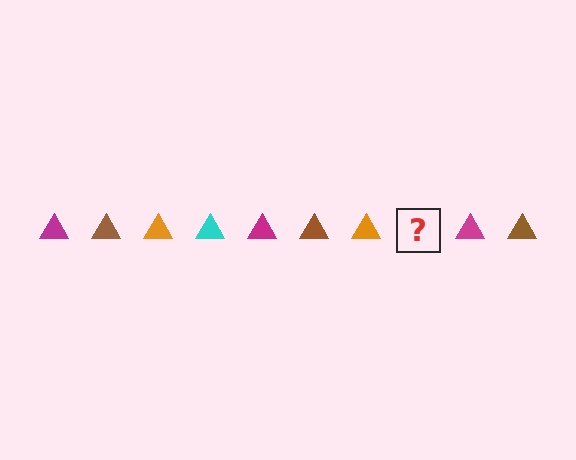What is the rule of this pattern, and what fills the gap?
The rule is that the pattern cycles through magenta, brown, orange, cyan triangles. The gap should be filled with a cyan triangle.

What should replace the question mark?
The question mark should be replaced with a cyan triangle.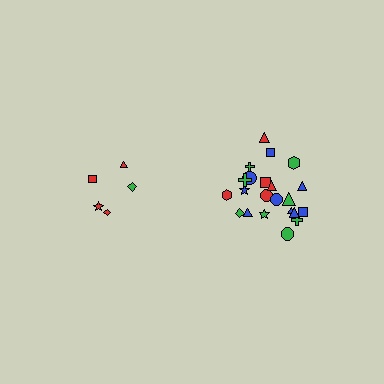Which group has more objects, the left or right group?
The right group.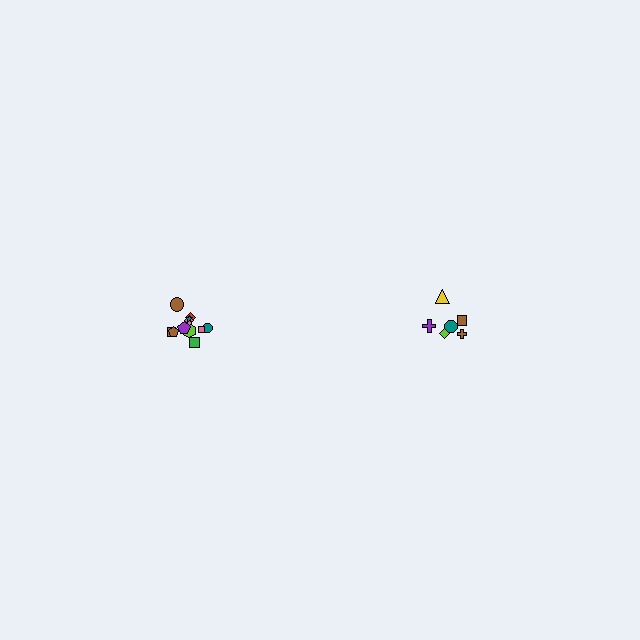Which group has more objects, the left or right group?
The left group.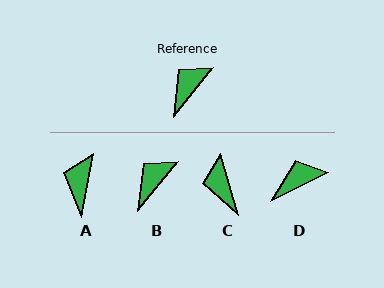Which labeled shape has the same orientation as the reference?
B.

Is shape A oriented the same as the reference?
No, it is off by about 28 degrees.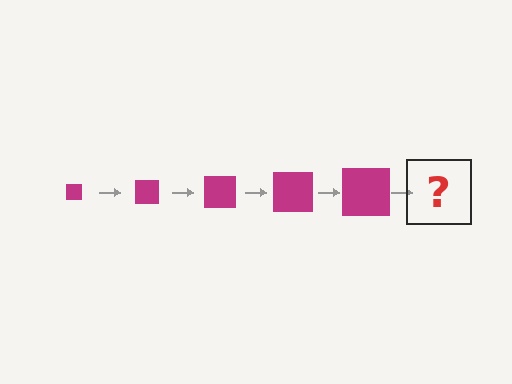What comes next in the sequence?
The next element should be a magenta square, larger than the previous one.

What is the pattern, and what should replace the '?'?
The pattern is that the square gets progressively larger each step. The '?' should be a magenta square, larger than the previous one.